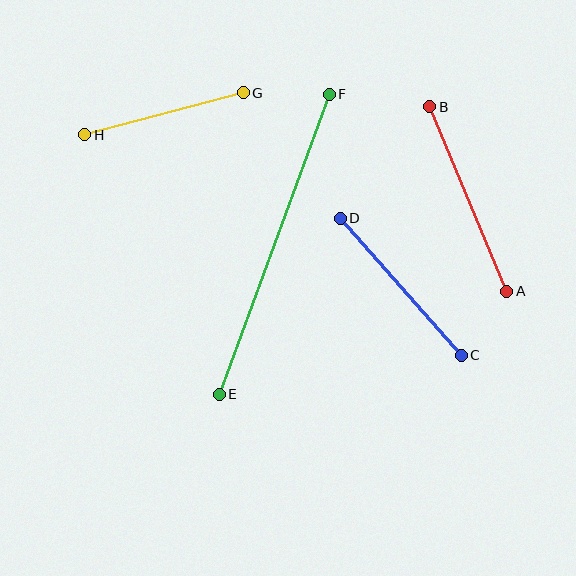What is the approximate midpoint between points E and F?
The midpoint is at approximately (274, 244) pixels.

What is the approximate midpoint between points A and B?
The midpoint is at approximately (468, 199) pixels.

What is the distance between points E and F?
The distance is approximately 319 pixels.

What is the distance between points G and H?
The distance is approximately 164 pixels.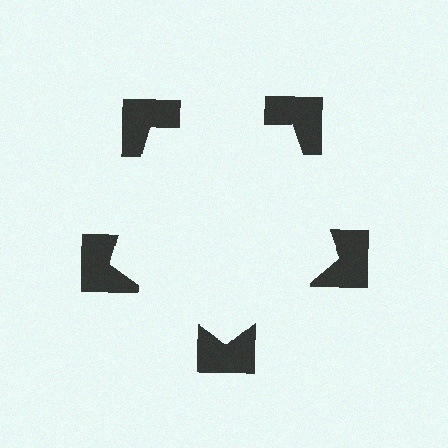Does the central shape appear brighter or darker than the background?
It typically appears slightly brighter than the background, even though no actual brightness change is drawn.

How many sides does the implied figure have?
5 sides.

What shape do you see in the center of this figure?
An illusory pentagon — its edges are inferred from the aligned wedge cuts in the notched squares, not physically drawn.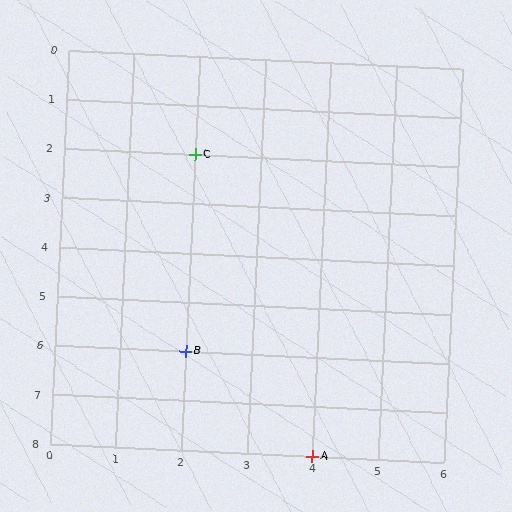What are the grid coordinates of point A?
Point A is at grid coordinates (4, 8).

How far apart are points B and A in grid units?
Points B and A are 2 columns and 2 rows apart (about 2.8 grid units diagonally).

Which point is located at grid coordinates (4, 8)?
Point A is at (4, 8).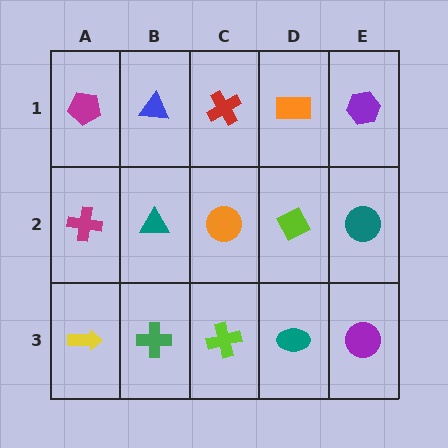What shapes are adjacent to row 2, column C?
A red cross (row 1, column C), a lime cross (row 3, column C), a teal triangle (row 2, column B), a lime diamond (row 2, column D).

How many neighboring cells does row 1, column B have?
3.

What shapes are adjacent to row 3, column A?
A magenta cross (row 2, column A), a green cross (row 3, column B).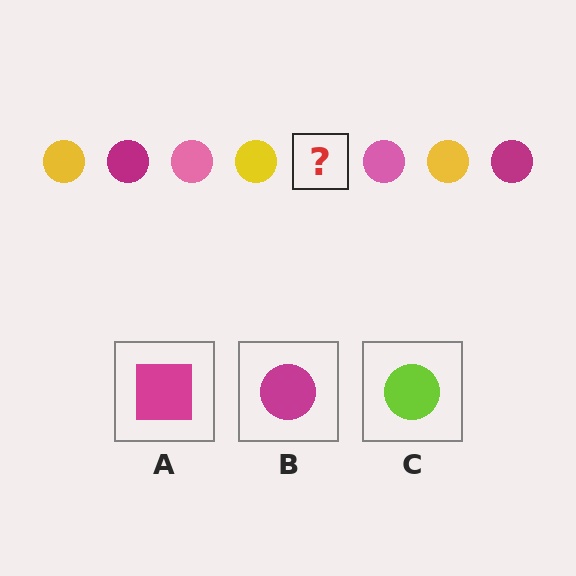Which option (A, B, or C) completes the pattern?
B.